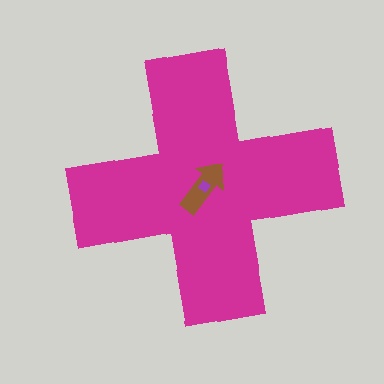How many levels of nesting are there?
3.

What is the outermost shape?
The magenta cross.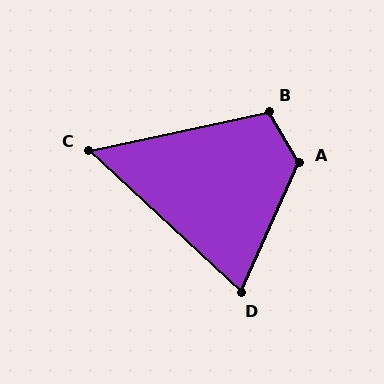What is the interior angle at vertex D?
Approximately 71 degrees (acute).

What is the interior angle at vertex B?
Approximately 109 degrees (obtuse).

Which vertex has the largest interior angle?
A, at approximately 125 degrees.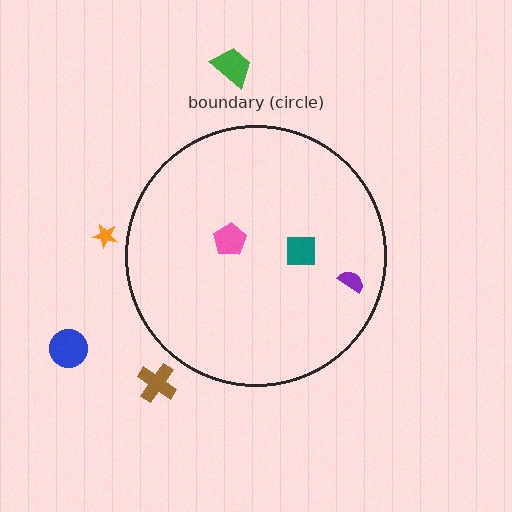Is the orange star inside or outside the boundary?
Outside.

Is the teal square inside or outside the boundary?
Inside.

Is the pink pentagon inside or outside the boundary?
Inside.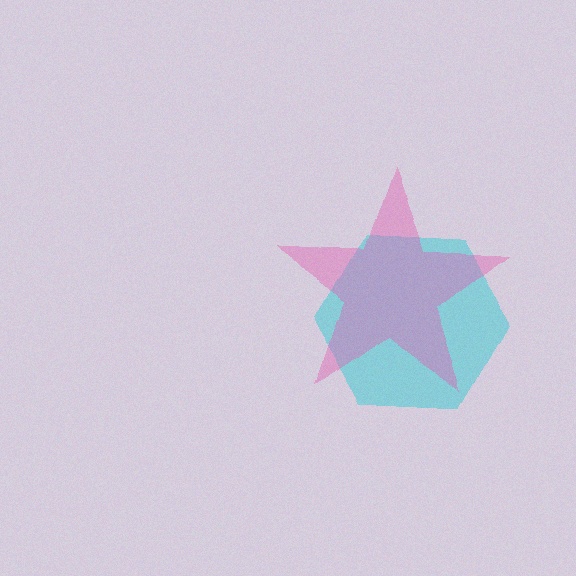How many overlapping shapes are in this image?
There are 2 overlapping shapes in the image.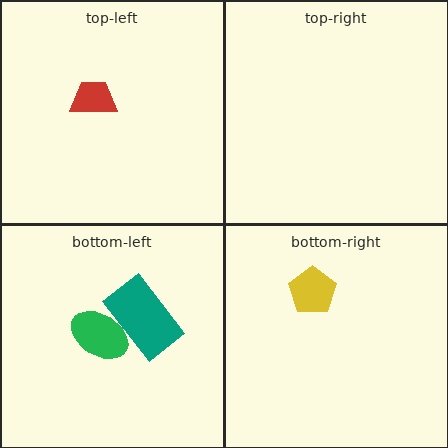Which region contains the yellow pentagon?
The bottom-right region.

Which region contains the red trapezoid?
The top-left region.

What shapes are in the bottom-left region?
The teal rectangle, the green ellipse.